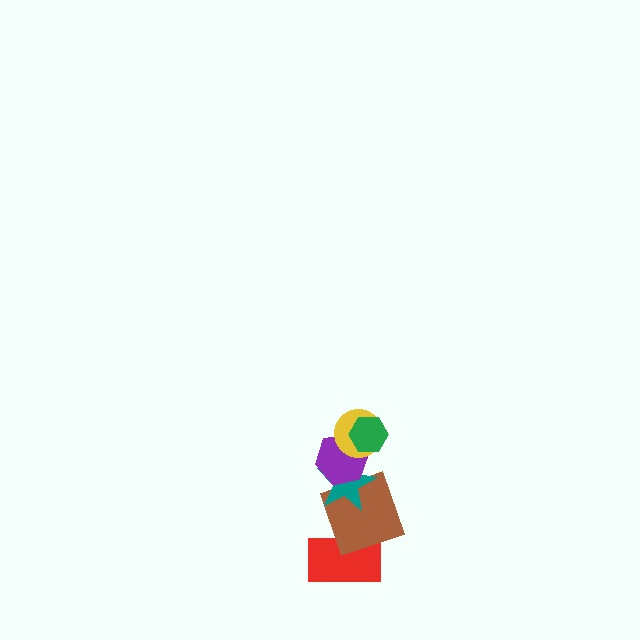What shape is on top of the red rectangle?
The brown square is on top of the red rectangle.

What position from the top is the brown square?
The brown square is 5th from the top.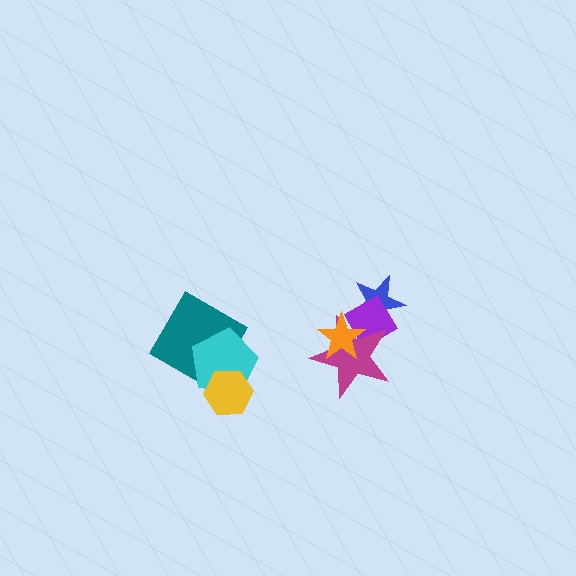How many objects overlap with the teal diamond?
1 object overlaps with the teal diamond.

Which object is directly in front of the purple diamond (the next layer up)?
The magenta star is directly in front of the purple diamond.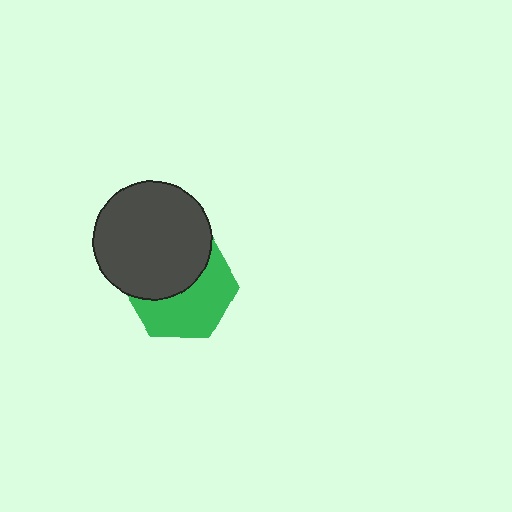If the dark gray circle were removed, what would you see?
You would see the complete green hexagon.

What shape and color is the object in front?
The object in front is a dark gray circle.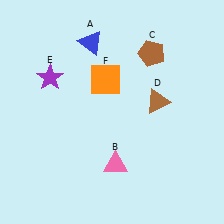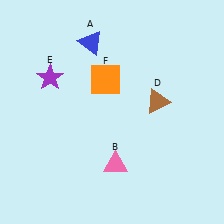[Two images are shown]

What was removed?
The brown pentagon (C) was removed in Image 2.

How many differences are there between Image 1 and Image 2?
There is 1 difference between the two images.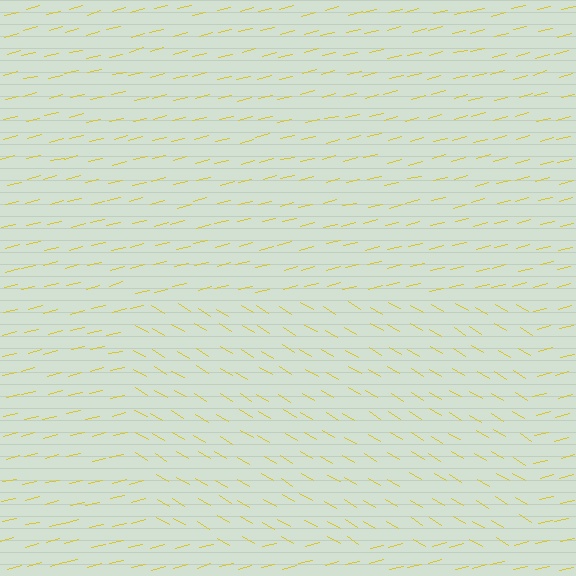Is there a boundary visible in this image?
Yes, there is a texture boundary formed by a change in line orientation.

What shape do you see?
I see a rectangle.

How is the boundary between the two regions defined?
The boundary is defined purely by a change in line orientation (approximately 45 degrees difference). All lines are the same color and thickness.